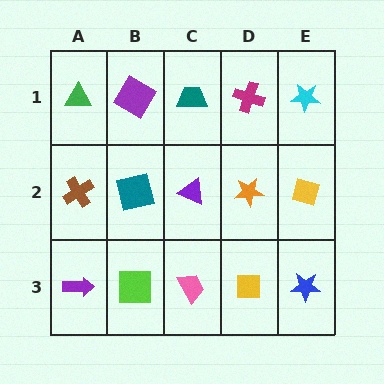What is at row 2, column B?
A teal square.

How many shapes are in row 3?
5 shapes.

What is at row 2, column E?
A yellow square.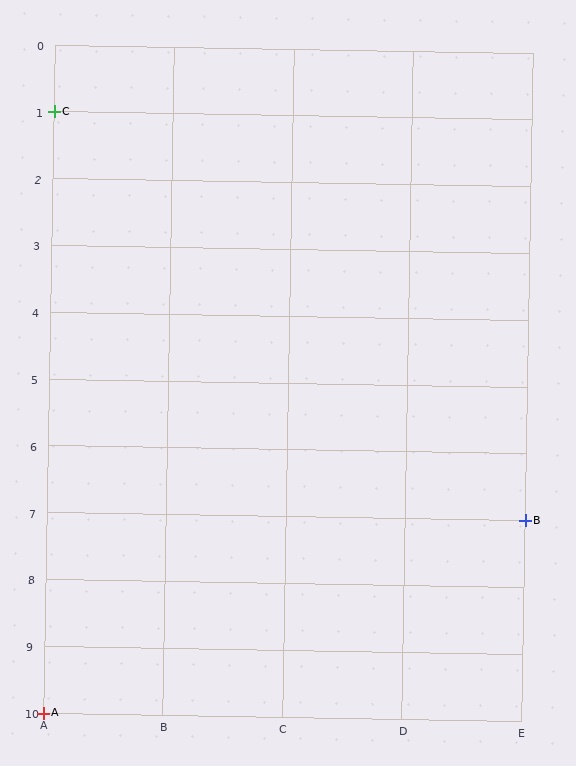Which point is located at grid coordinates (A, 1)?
Point C is at (A, 1).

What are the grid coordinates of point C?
Point C is at grid coordinates (A, 1).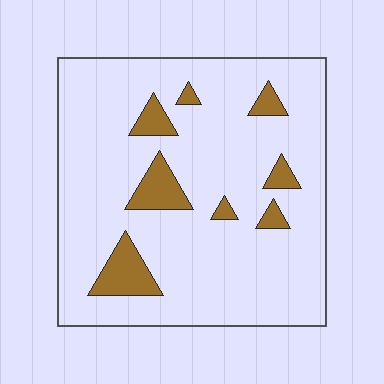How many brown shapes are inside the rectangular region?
8.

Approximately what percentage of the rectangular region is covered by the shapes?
Approximately 10%.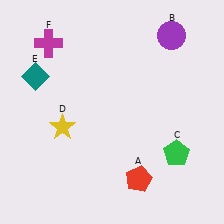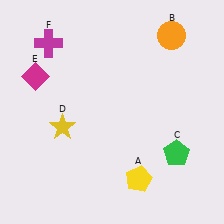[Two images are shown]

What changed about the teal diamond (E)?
In Image 1, E is teal. In Image 2, it changed to magenta.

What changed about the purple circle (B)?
In Image 1, B is purple. In Image 2, it changed to orange.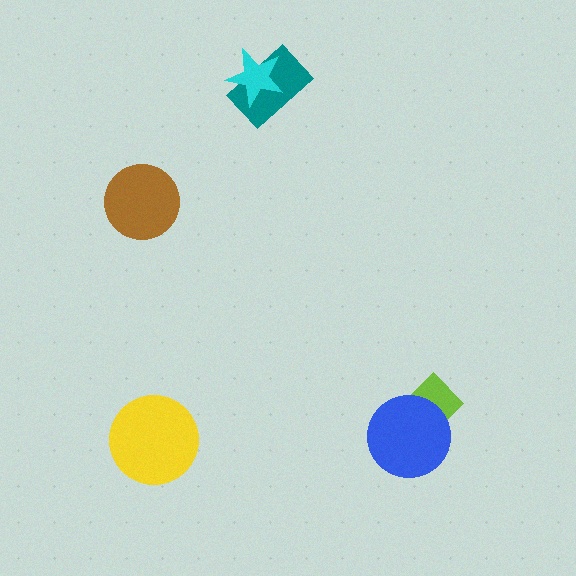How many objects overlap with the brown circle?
0 objects overlap with the brown circle.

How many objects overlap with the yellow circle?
0 objects overlap with the yellow circle.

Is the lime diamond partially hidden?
Yes, it is partially covered by another shape.